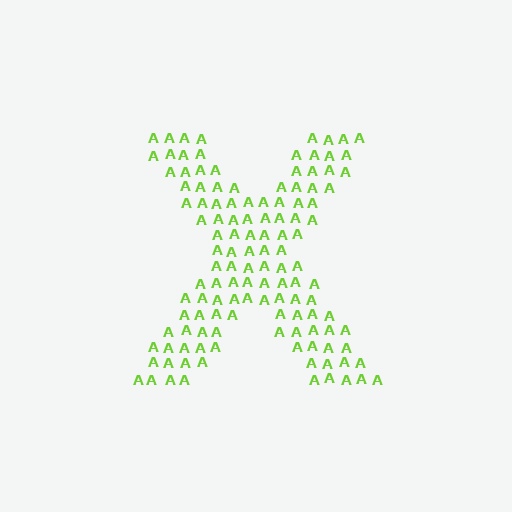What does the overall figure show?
The overall figure shows the letter X.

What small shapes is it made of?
It is made of small letter A's.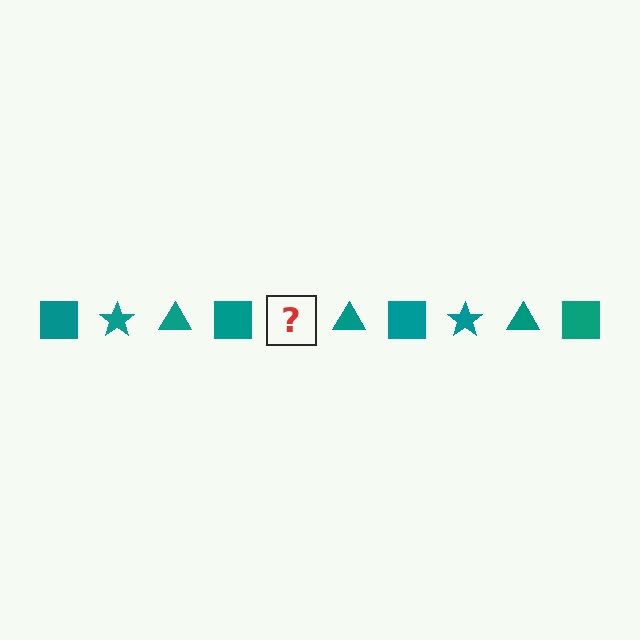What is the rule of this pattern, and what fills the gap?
The rule is that the pattern cycles through square, star, triangle shapes in teal. The gap should be filled with a teal star.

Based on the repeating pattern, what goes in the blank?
The blank should be a teal star.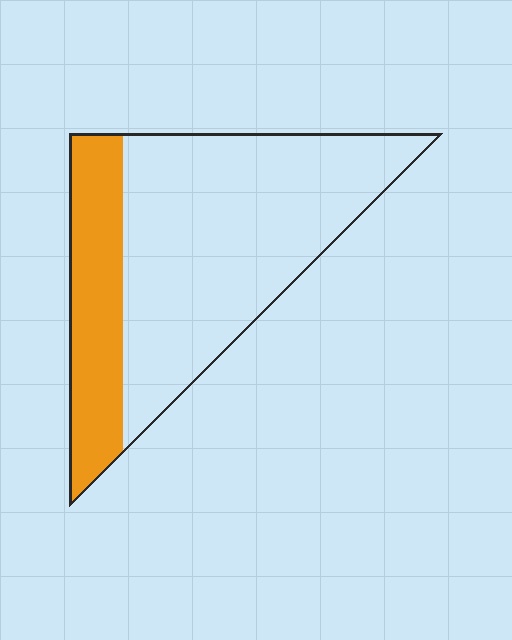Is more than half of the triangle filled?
No.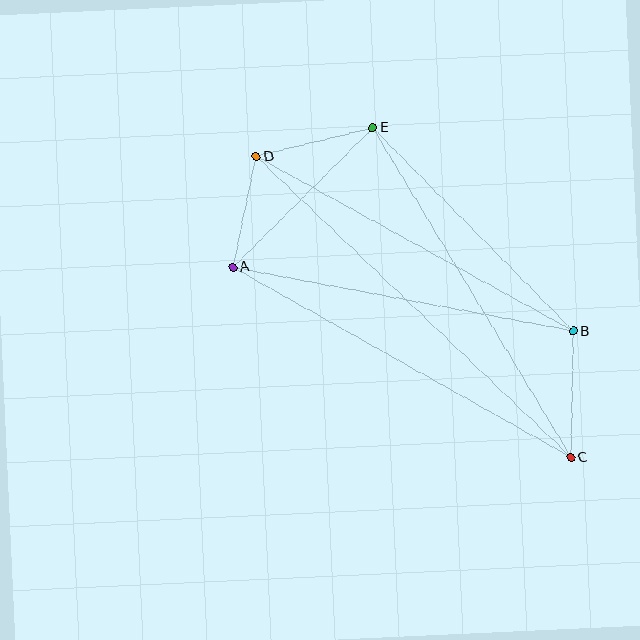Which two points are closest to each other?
Points A and D are closest to each other.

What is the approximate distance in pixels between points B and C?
The distance between B and C is approximately 126 pixels.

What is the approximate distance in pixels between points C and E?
The distance between C and E is approximately 385 pixels.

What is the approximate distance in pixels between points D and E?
The distance between D and E is approximately 120 pixels.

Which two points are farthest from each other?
Points C and D are farthest from each other.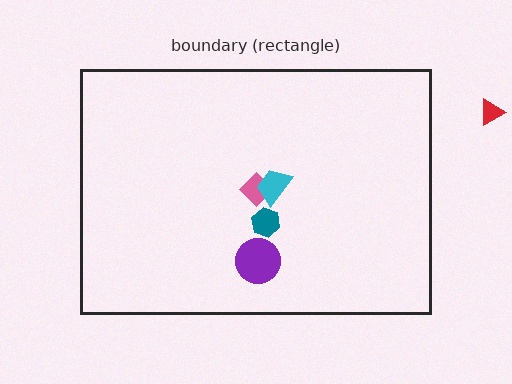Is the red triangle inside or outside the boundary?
Outside.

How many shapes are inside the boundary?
4 inside, 1 outside.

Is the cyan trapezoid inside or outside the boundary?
Inside.